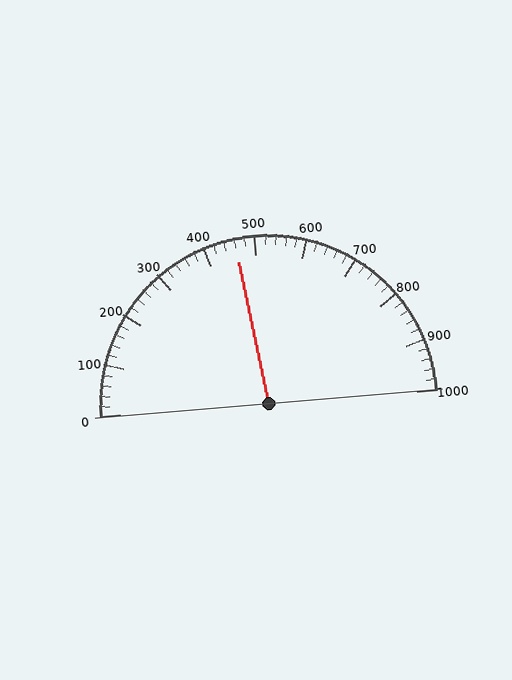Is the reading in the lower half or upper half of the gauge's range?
The reading is in the lower half of the range (0 to 1000).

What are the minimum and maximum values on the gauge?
The gauge ranges from 0 to 1000.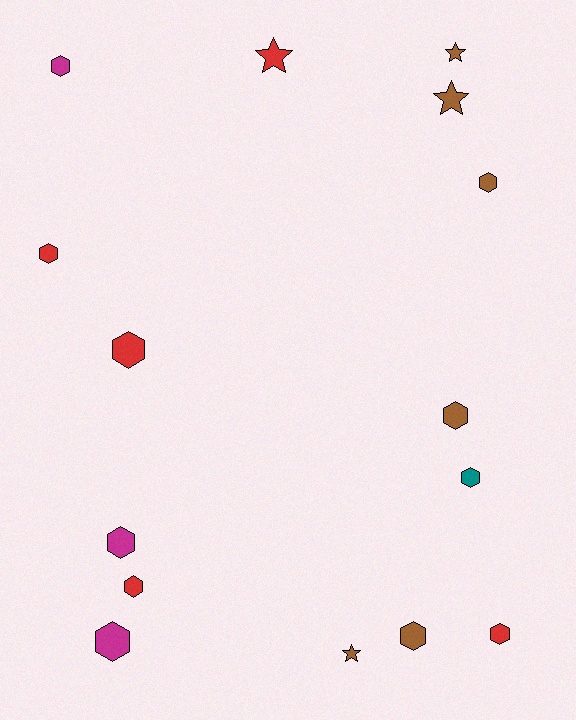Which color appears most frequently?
Brown, with 6 objects.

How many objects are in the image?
There are 15 objects.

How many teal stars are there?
There are no teal stars.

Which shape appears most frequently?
Hexagon, with 11 objects.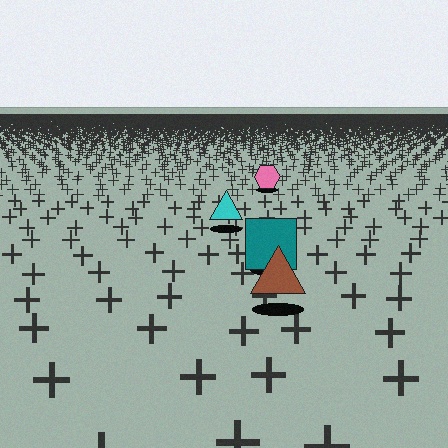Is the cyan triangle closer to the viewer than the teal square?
No. The teal square is closer — you can tell from the texture gradient: the ground texture is coarser near it.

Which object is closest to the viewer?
The brown triangle is closest. The texture marks near it are larger and more spread out.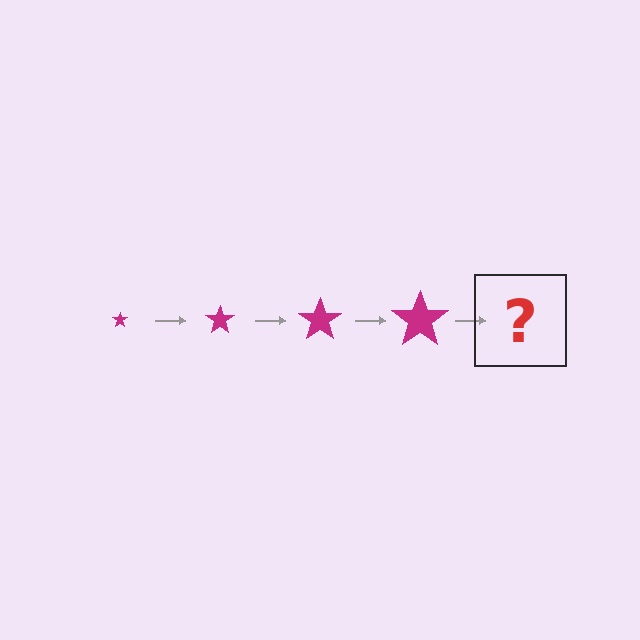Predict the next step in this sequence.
The next step is a magenta star, larger than the previous one.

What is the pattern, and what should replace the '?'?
The pattern is that the star gets progressively larger each step. The '?' should be a magenta star, larger than the previous one.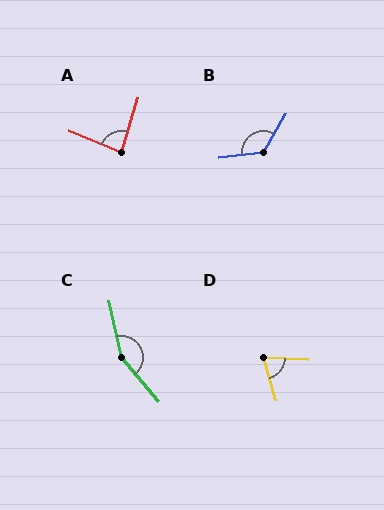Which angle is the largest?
C, at approximately 152 degrees.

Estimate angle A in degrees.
Approximately 84 degrees.